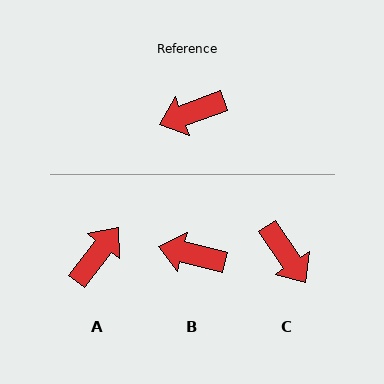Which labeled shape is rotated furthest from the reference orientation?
A, about 148 degrees away.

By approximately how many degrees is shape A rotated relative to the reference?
Approximately 148 degrees clockwise.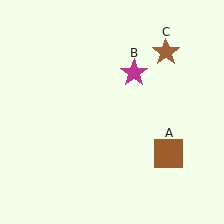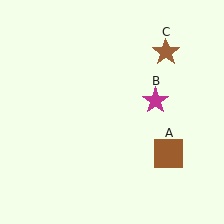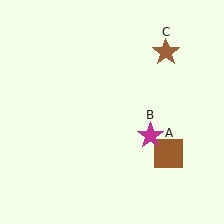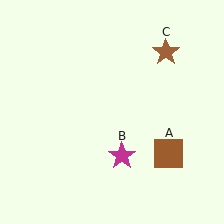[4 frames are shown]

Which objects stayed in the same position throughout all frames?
Brown square (object A) and brown star (object C) remained stationary.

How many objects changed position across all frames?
1 object changed position: magenta star (object B).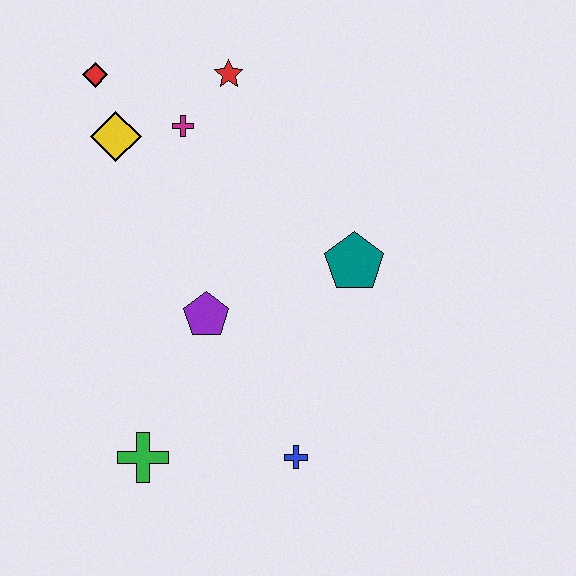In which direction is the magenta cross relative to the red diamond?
The magenta cross is to the right of the red diamond.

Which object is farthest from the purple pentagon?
The red diamond is farthest from the purple pentagon.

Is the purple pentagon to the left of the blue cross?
Yes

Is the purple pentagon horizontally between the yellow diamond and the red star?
Yes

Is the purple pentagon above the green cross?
Yes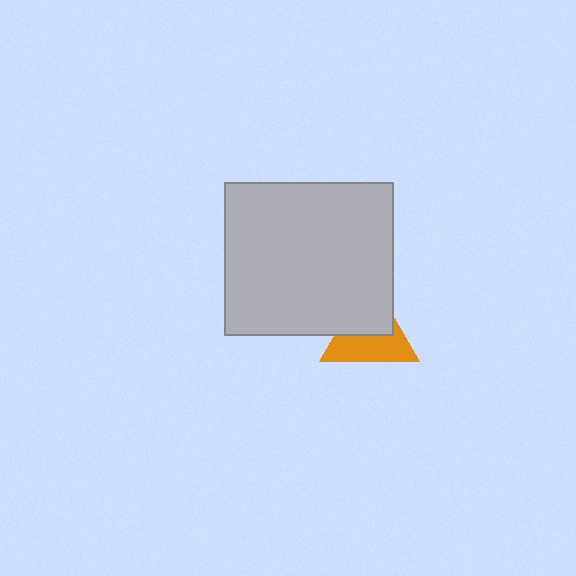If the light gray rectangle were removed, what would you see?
You would see the complete orange triangle.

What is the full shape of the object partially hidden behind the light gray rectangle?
The partially hidden object is an orange triangle.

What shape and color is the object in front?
The object in front is a light gray rectangle.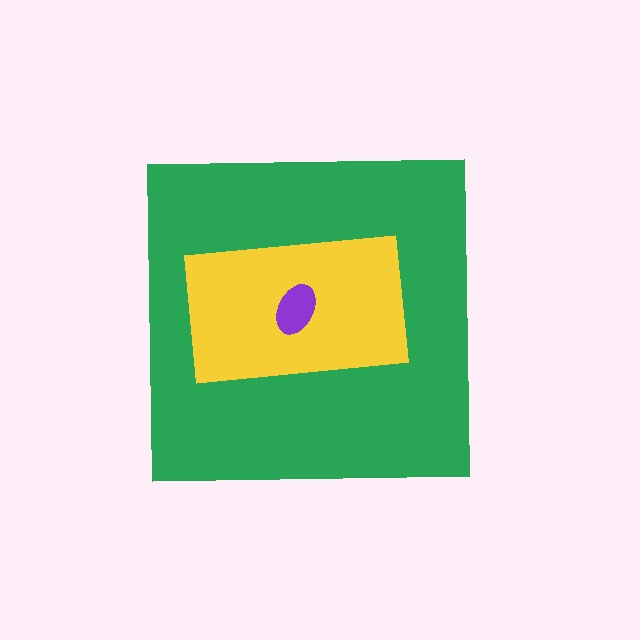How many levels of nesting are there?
3.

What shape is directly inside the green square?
The yellow rectangle.